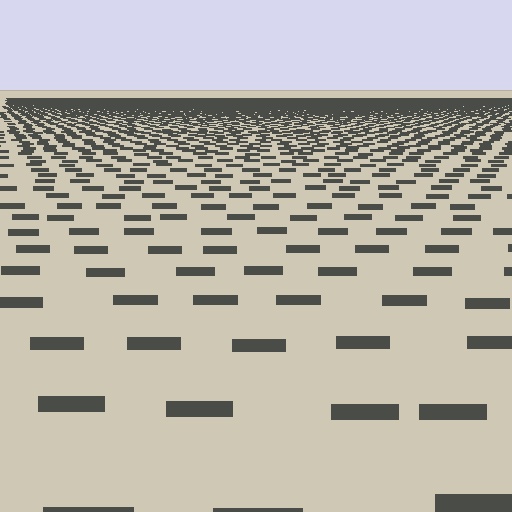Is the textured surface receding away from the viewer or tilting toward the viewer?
The surface is receding away from the viewer. Texture elements get smaller and denser toward the top.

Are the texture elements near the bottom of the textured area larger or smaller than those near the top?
Larger. Near the bottom, elements are closer to the viewer and appear at a bigger on-screen size.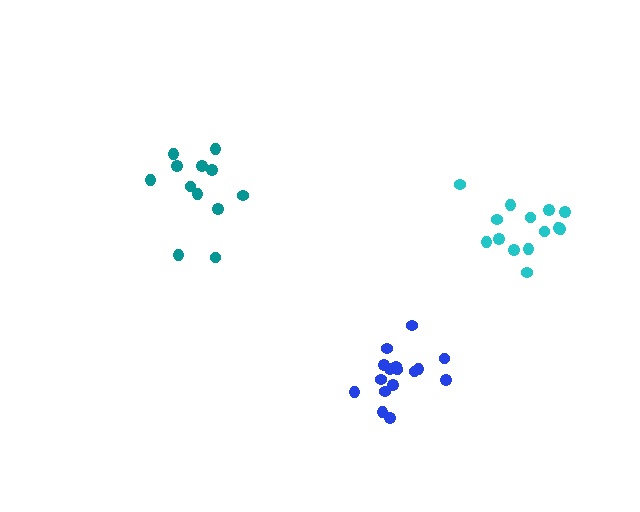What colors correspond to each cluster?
The clusters are colored: cyan, teal, blue.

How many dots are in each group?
Group 1: 14 dots, Group 2: 12 dots, Group 3: 16 dots (42 total).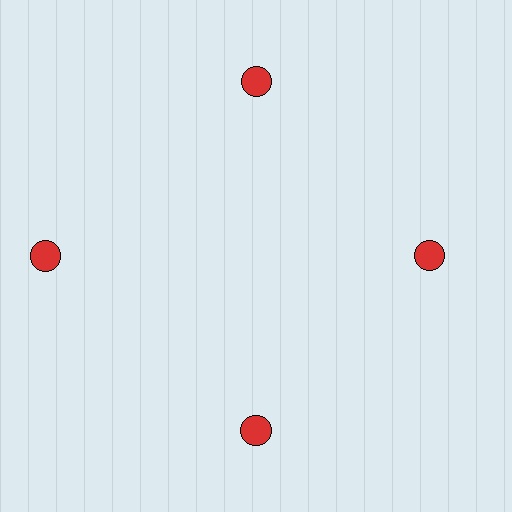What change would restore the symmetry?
The symmetry would be restored by moving it inward, back onto the ring so that all 4 circles sit at equal angles and equal distance from the center.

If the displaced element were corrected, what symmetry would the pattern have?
It would have 4-fold rotational symmetry — the pattern would map onto itself every 90 degrees.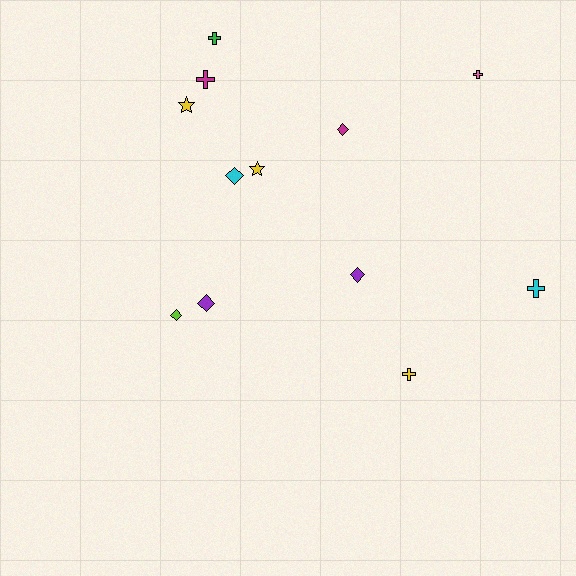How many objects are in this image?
There are 12 objects.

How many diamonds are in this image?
There are 5 diamonds.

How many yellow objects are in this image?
There are 3 yellow objects.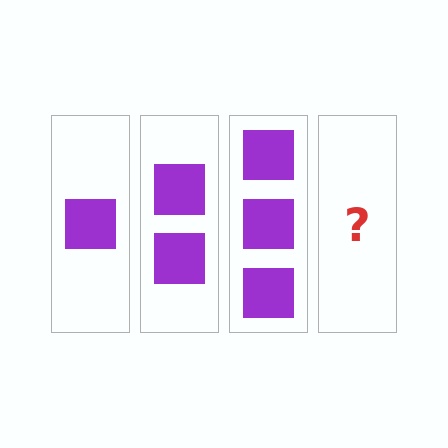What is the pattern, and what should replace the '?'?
The pattern is that each step adds one more square. The '?' should be 4 squares.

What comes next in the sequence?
The next element should be 4 squares.